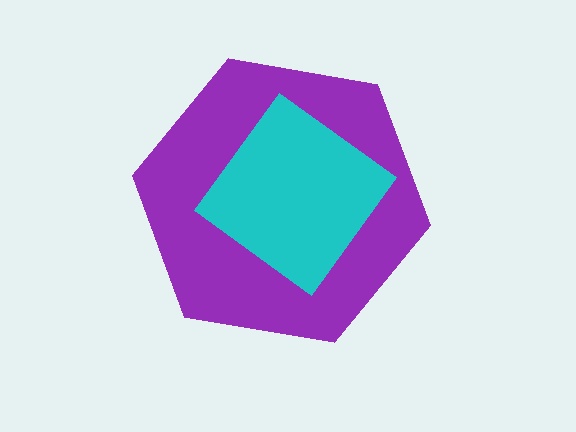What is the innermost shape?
The cyan diamond.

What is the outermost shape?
The purple hexagon.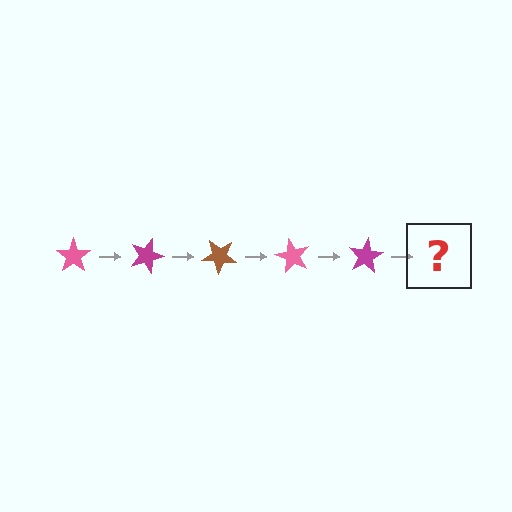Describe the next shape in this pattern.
It should be a brown star, rotated 100 degrees from the start.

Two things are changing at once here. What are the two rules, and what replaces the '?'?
The two rules are that it rotates 20 degrees each step and the color cycles through pink, magenta, and brown. The '?' should be a brown star, rotated 100 degrees from the start.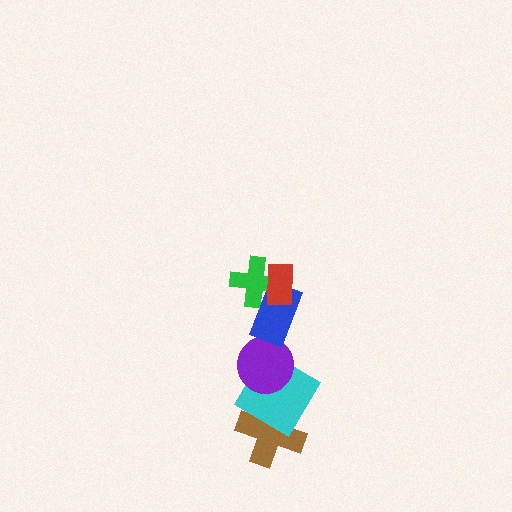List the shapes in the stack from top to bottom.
From top to bottom: the red rectangle, the green cross, the blue rectangle, the purple circle, the cyan diamond, the brown cross.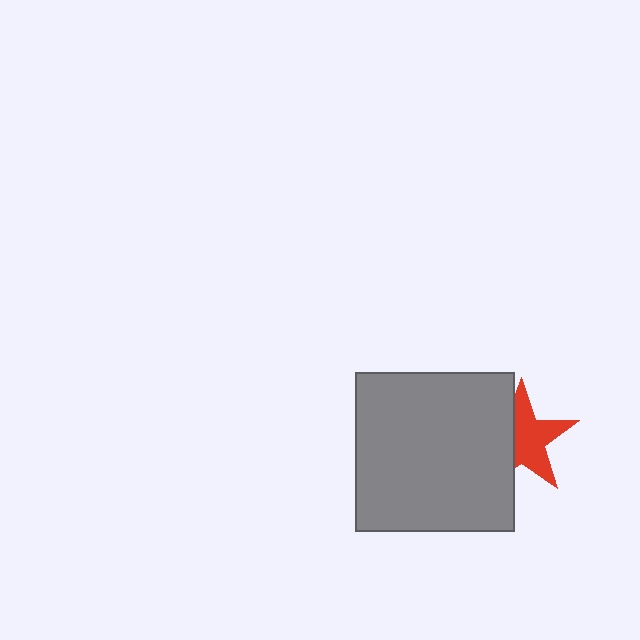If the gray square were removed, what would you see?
You would see the complete red star.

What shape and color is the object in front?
The object in front is a gray square.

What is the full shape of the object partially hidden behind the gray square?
The partially hidden object is a red star.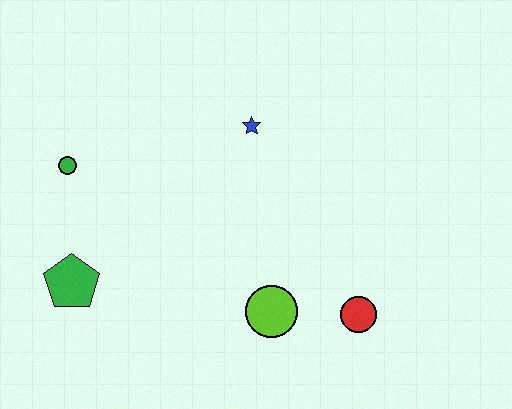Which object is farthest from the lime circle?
The green circle is farthest from the lime circle.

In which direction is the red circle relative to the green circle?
The red circle is to the right of the green circle.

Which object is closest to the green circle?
The green pentagon is closest to the green circle.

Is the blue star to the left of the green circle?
No